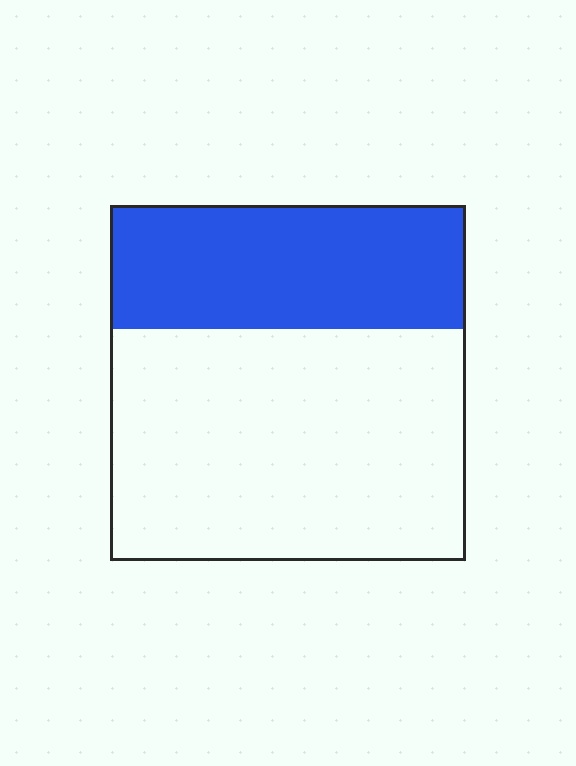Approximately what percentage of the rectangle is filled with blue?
Approximately 35%.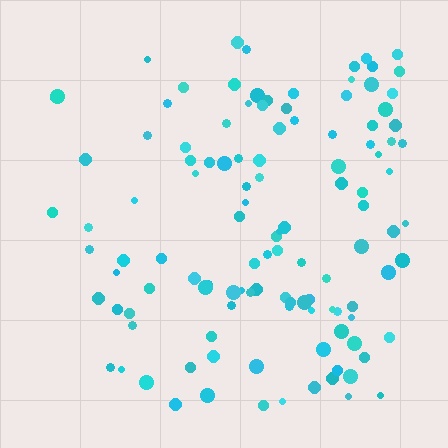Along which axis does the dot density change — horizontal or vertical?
Horizontal.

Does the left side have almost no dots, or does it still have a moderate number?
Still a moderate number, just noticeably fewer than the right.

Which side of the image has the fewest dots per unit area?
The left.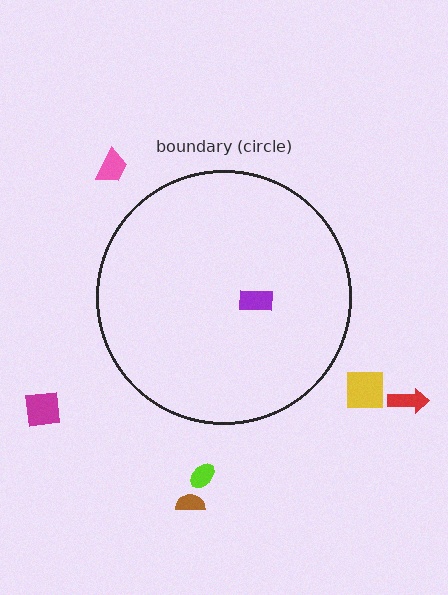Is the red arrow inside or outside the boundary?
Outside.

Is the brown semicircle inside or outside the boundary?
Outside.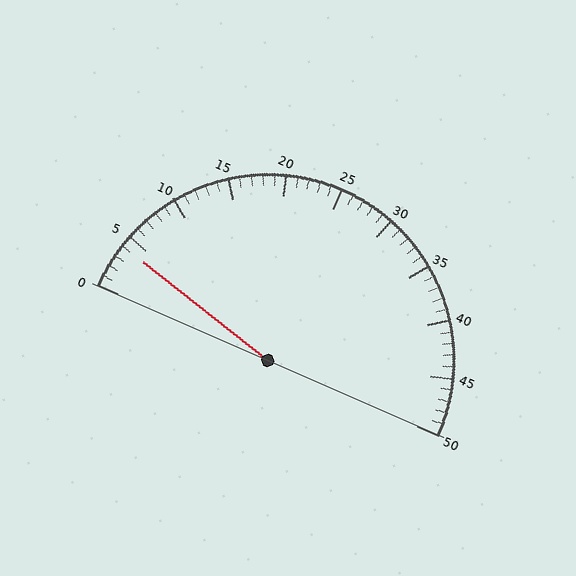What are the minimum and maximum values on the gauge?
The gauge ranges from 0 to 50.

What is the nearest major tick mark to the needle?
The nearest major tick mark is 5.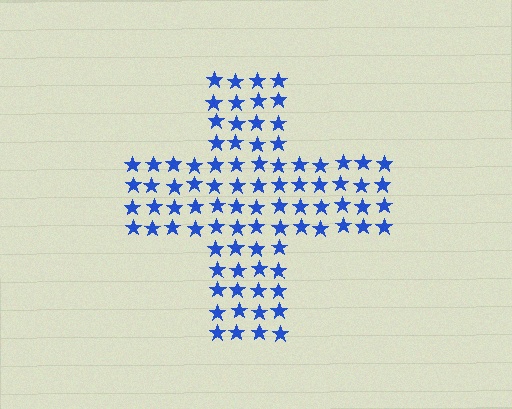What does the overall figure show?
The overall figure shows a cross.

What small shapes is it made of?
It is made of small stars.